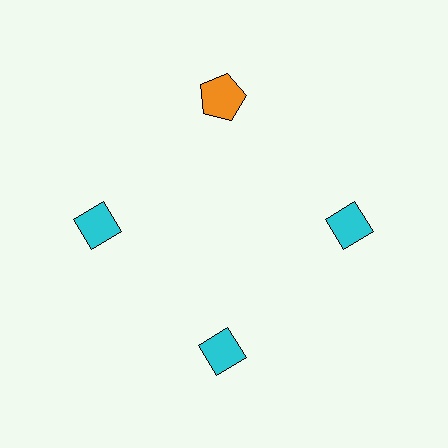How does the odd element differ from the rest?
It differs in both color (orange instead of cyan) and shape (pentagon instead of diamond).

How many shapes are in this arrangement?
There are 4 shapes arranged in a ring pattern.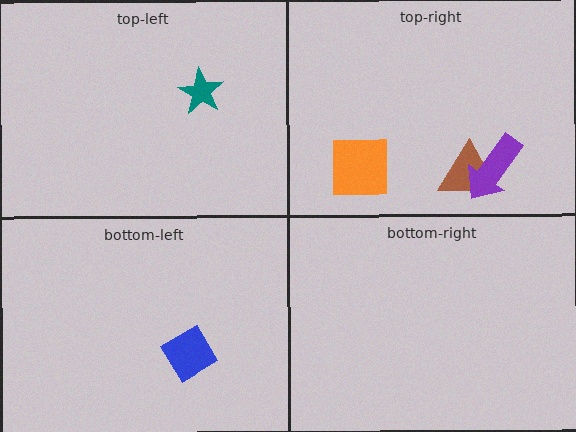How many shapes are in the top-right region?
3.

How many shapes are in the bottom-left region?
1.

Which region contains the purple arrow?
The top-right region.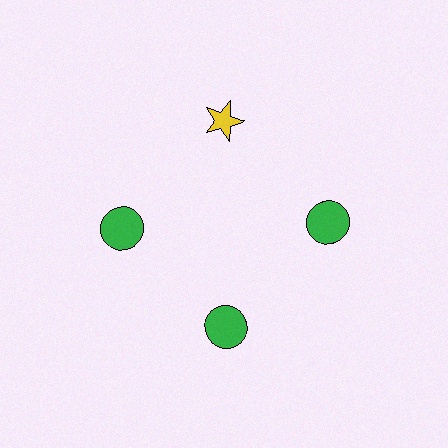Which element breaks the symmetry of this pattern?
The yellow star at roughly the 12 o'clock position breaks the symmetry. All other shapes are green circles.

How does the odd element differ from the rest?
It differs in both color (yellow instead of green) and shape (star instead of circle).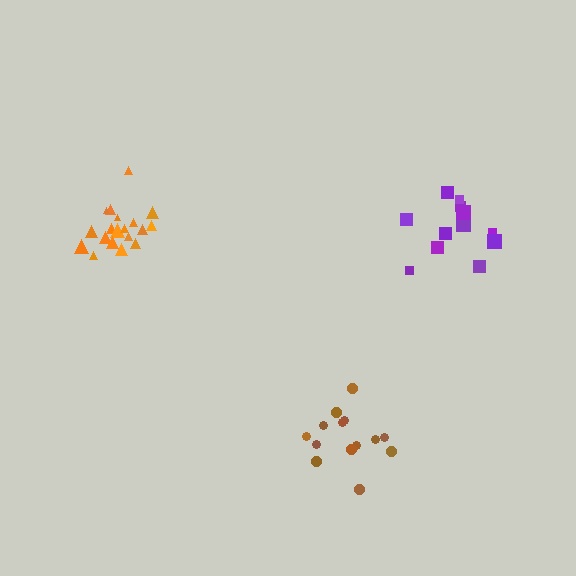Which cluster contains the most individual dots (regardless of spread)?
Orange (19).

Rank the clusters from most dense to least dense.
orange, purple, brown.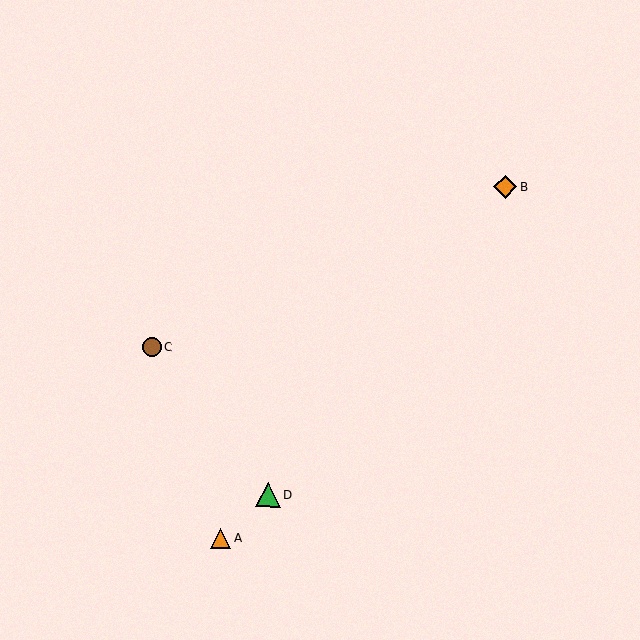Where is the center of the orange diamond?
The center of the orange diamond is at (505, 187).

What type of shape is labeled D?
Shape D is a green triangle.